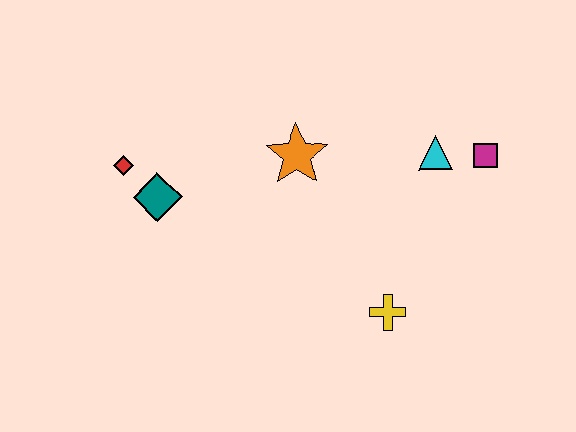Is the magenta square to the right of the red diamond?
Yes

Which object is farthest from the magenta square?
The red diamond is farthest from the magenta square.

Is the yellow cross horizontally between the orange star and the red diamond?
No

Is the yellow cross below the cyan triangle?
Yes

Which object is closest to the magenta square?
The cyan triangle is closest to the magenta square.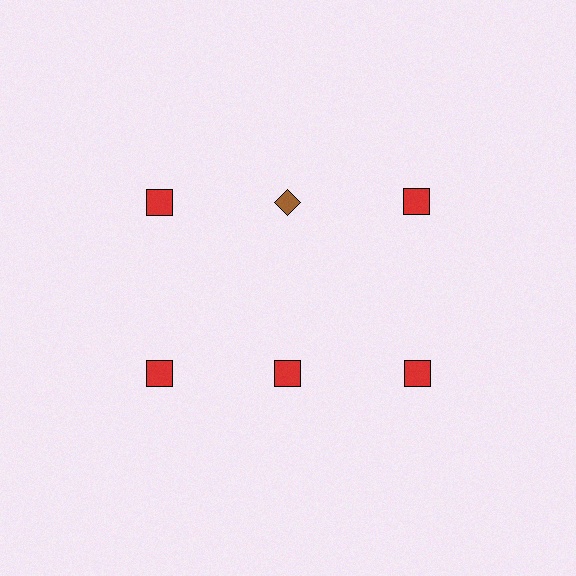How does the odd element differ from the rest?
It differs in both color (brown instead of red) and shape (diamond instead of square).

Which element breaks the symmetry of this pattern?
The brown diamond in the top row, second from left column breaks the symmetry. All other shapes are red squares.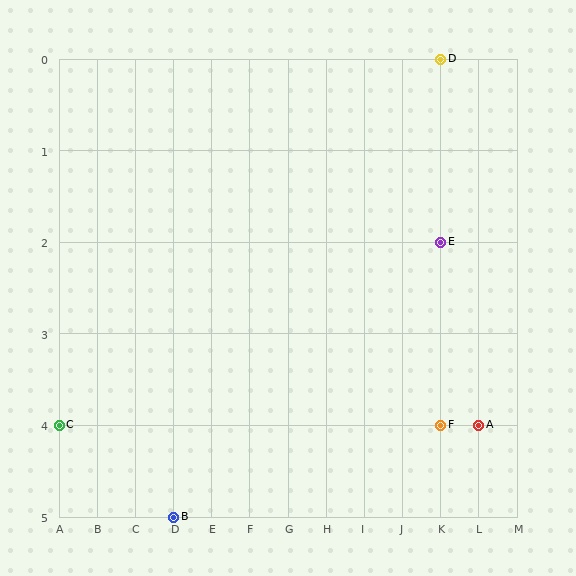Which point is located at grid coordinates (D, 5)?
Point B is at (D, 5).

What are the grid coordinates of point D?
Point D is at grid coordinates (K, 0).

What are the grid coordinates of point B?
Point B is at grid coordinates (D, 5).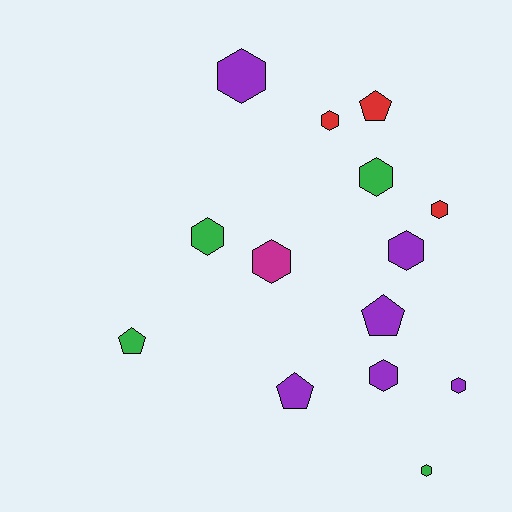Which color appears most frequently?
Purple, with 6 objects.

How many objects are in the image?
There are 14 objects.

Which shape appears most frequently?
Hexagon, with 10 objects.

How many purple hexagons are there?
There are 4 purple hexagons.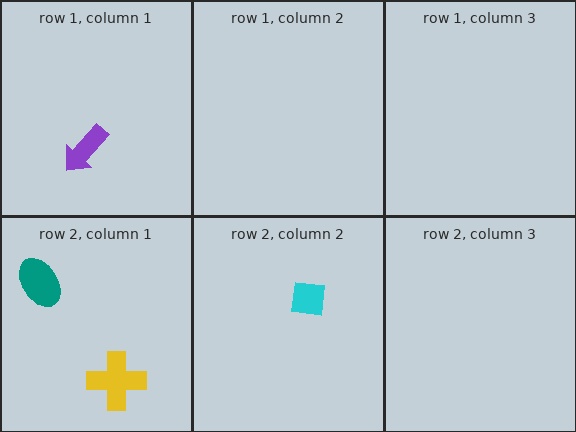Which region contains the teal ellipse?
The row 2, column 1 region.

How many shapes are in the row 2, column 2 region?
1.